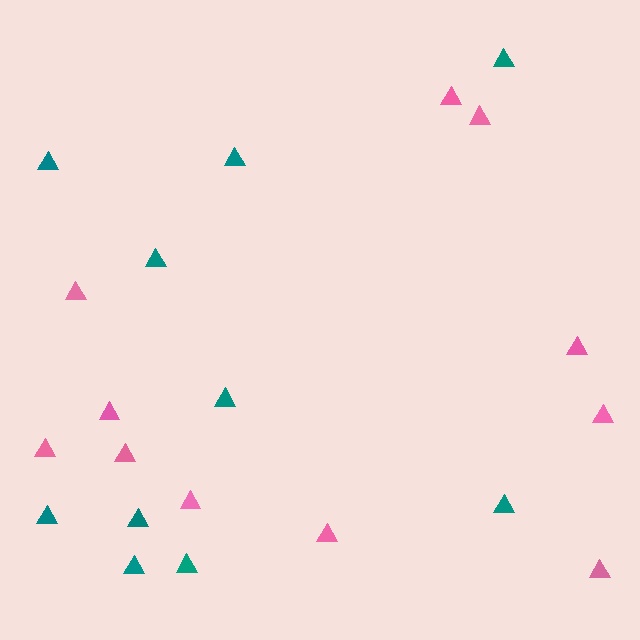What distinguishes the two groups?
There are 2 groups: one group of pink triangles (11) and one group of teal triangles (10).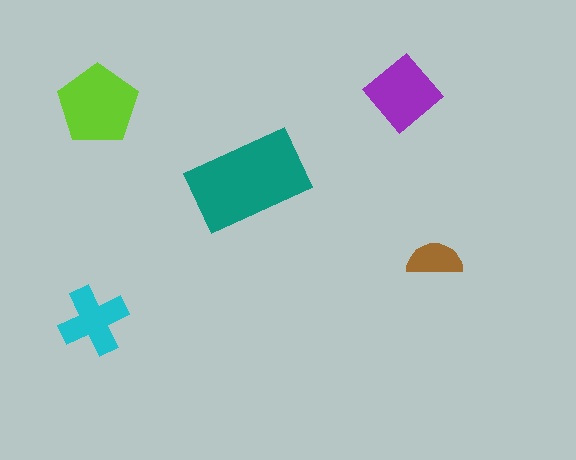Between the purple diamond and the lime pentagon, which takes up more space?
The lime pentagon.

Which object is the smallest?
The brown semicircle.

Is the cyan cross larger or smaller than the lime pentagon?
Smaller.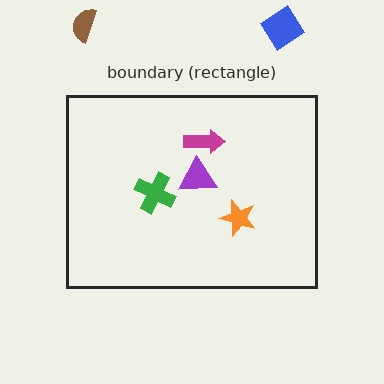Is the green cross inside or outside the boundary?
Inside.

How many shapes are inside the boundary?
4 inside, 2 outside.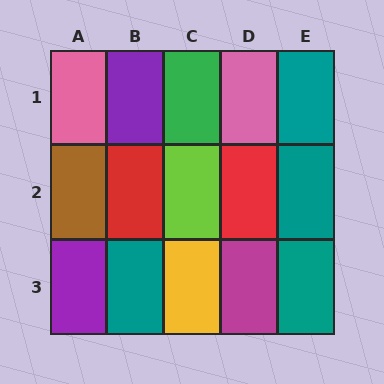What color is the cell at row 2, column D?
Red.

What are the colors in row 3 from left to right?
Purple, teal, yellow, magenta, teal.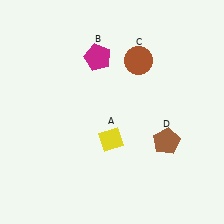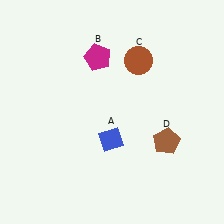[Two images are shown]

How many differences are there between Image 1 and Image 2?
There is 1 difference between the two images.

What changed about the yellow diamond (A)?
In Image 1, A is yellow. In Image 2, it changed to blue.